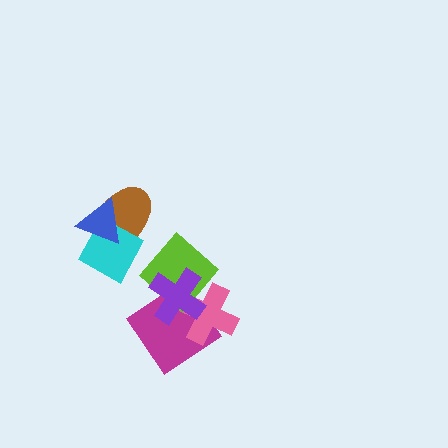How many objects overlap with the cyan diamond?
2 objects overlap with the cyan diamond.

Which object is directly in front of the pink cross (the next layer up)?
The lime diamond is directly in front of the pink cross.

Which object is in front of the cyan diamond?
The blue triangle is in front of the cyan diamond.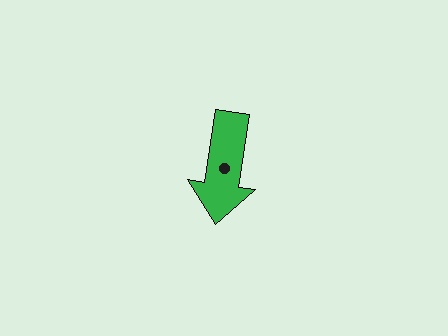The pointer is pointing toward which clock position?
Roughly 6 o'clock.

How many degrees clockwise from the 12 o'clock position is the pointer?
Approximately 188 degrees.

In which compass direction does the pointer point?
South.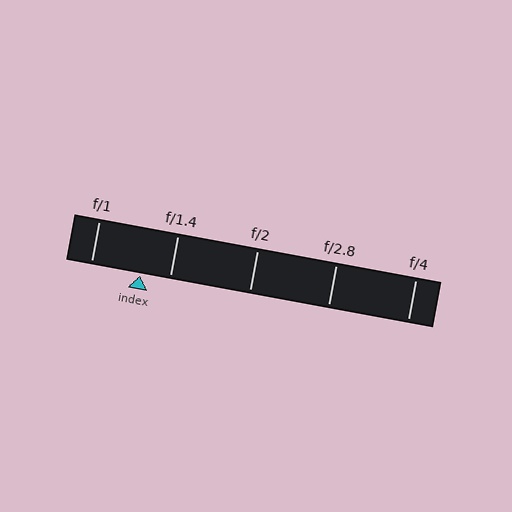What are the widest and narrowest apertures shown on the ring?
The widest aperture shown is f/1 and the narrowest is f/4.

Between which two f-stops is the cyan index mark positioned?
The index mark is between f/1 and f/1.4.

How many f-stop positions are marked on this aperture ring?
There are 5 f-stop positions marked.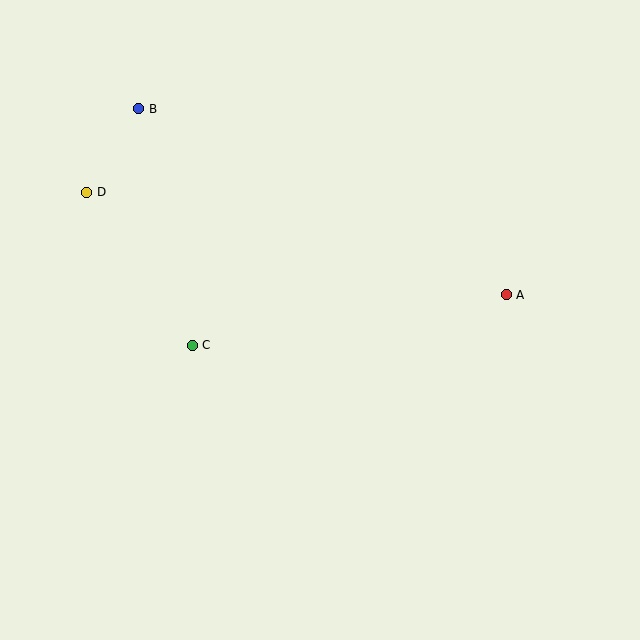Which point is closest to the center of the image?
Point C at (192, 345) is closest to the center.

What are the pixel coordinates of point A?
Point A is at (506, 295).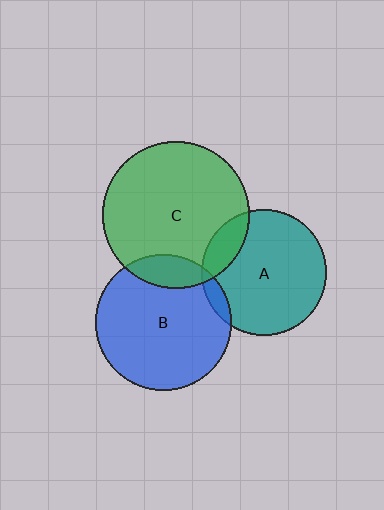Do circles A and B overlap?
Yes.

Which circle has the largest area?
Circle C (green).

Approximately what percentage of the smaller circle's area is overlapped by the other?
Approximately 5%.